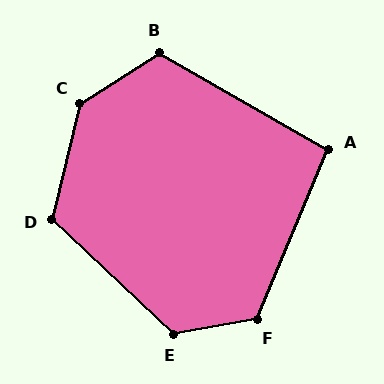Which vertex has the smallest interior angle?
A, at approximately 97 degrees.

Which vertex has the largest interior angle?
C, at approximately 136 degrees.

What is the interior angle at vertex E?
Approximately 127 degrees (obtuse).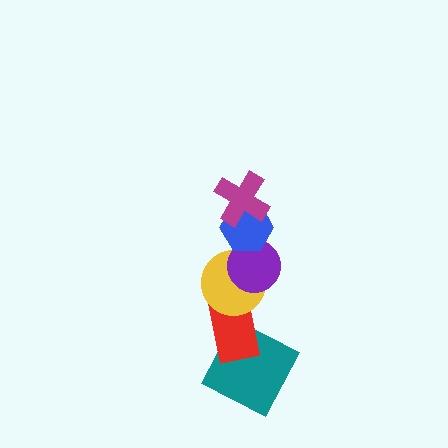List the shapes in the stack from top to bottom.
From top to bottom: the magenta cross, the blue hexagon, the purple circle, the yellow circle, the red rectangle, the teal square.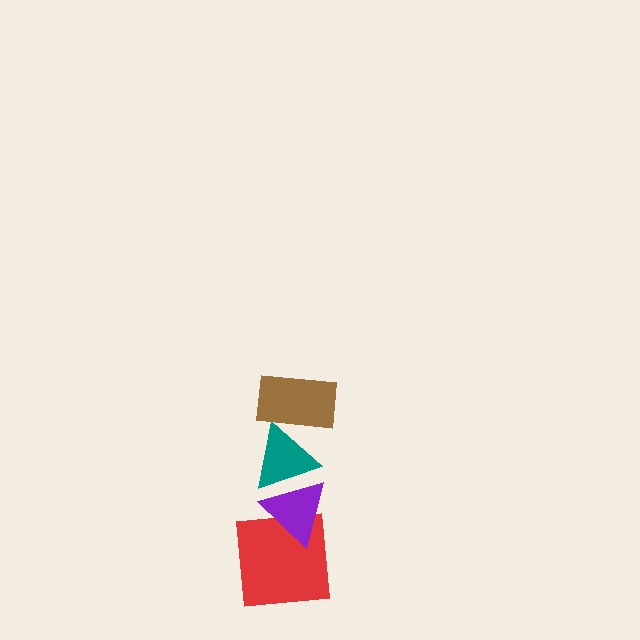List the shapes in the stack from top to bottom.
From top to bottom: the brown rectangle, the teal triangle, the purple triangle, the red square.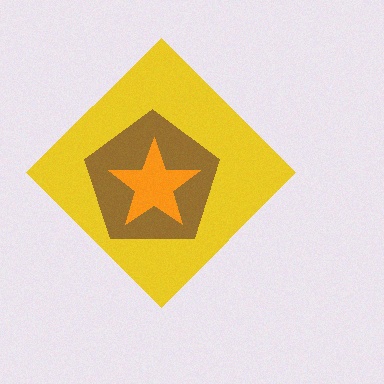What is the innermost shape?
The orange star.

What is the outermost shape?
The yellow diamond.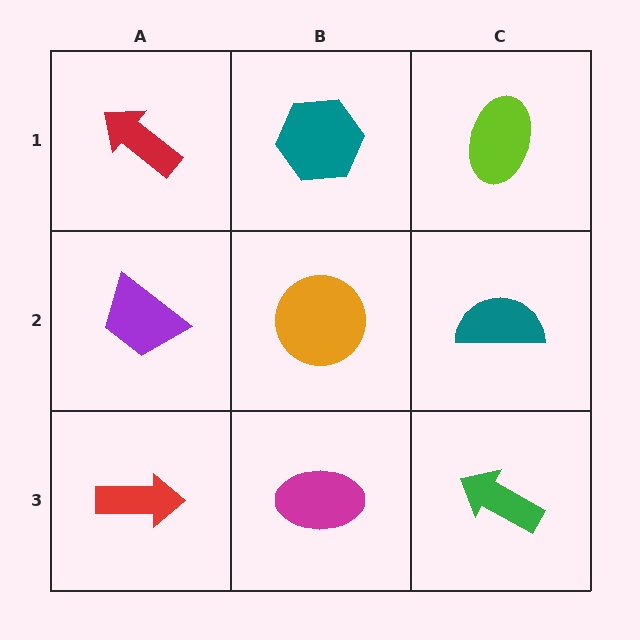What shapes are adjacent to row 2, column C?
A lime ellipse (row 1, column C), a green arrow (row 3, column C), an orange circle (row 2, column B).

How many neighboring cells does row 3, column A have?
2.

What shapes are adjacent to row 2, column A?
A red arrow (row 1, column A), a red arrow (row 3, column A), an orange circle (row 2, column B).